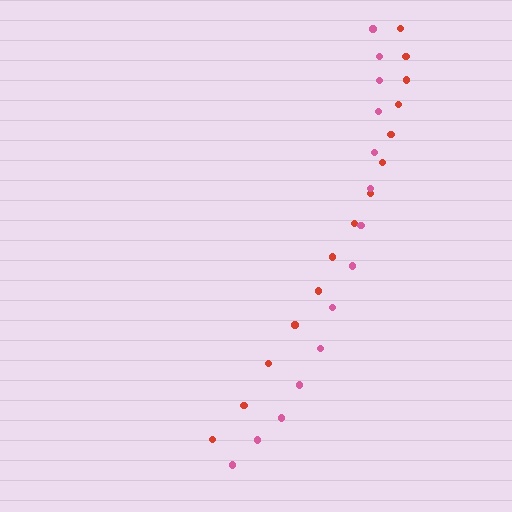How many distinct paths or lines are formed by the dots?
There are 2 distinct paths.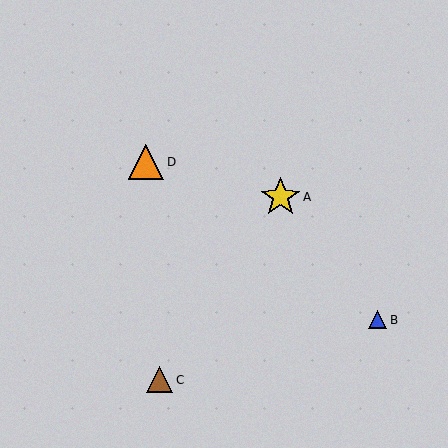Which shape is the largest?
The yellow star (labeled A) is the largest.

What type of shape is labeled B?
Shape B is a blue triangle.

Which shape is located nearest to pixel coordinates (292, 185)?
The yellow star (labeled A) at (281, 197) is nearest to that location.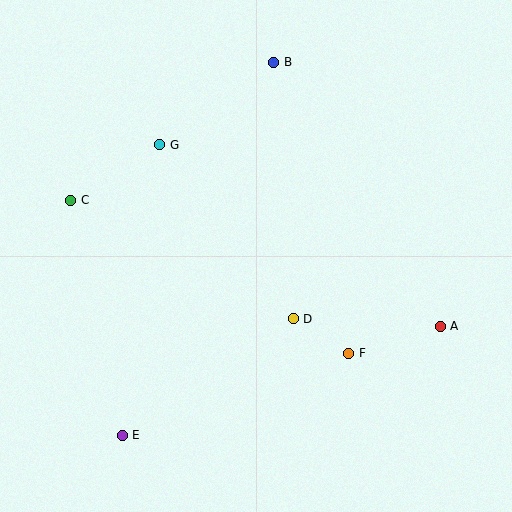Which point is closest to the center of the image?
Point D at (293, 319) is closest to the center.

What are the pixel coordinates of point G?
Point G is at (160, 145).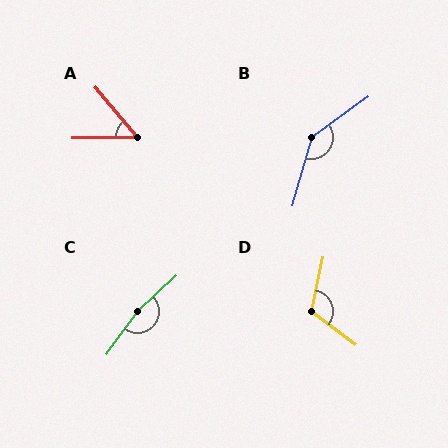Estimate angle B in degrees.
Approximately 141 degrees.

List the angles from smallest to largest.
A (51°), D (115°), B (141°), C (168°).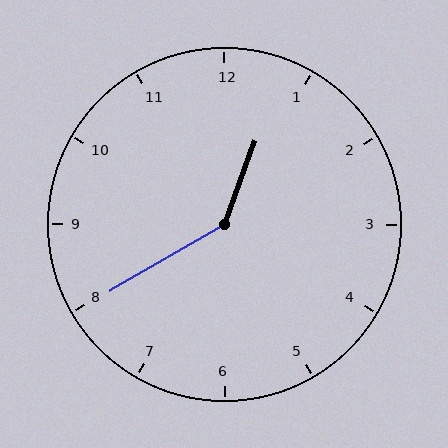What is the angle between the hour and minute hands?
Approximately 140 degrees.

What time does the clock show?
12:40.